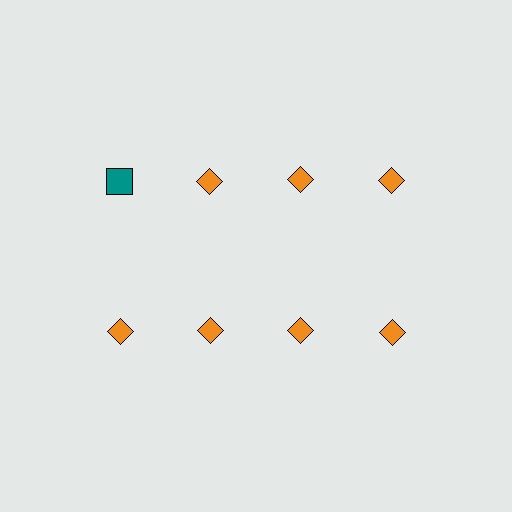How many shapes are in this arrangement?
There are 8 shapes arranged in a grid pattern.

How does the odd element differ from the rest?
It differs in both color (teal instead of orange) and shape (square instead of diamond).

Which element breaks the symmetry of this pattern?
The teal square in the top row, leftmost column breaks the symmetry. All other shapes are orange diamonds.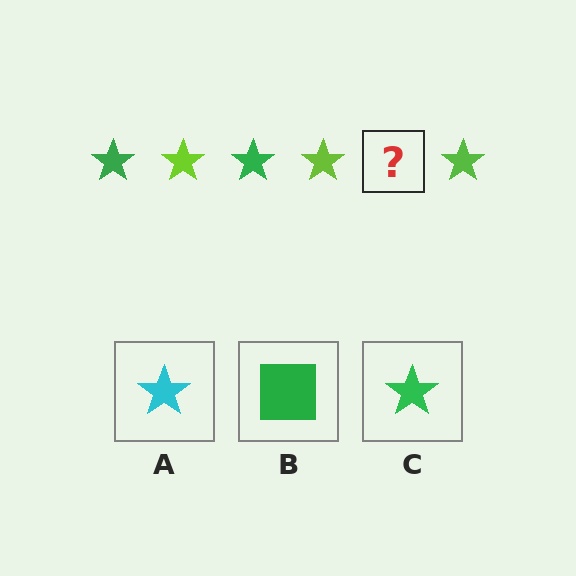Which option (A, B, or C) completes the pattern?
C.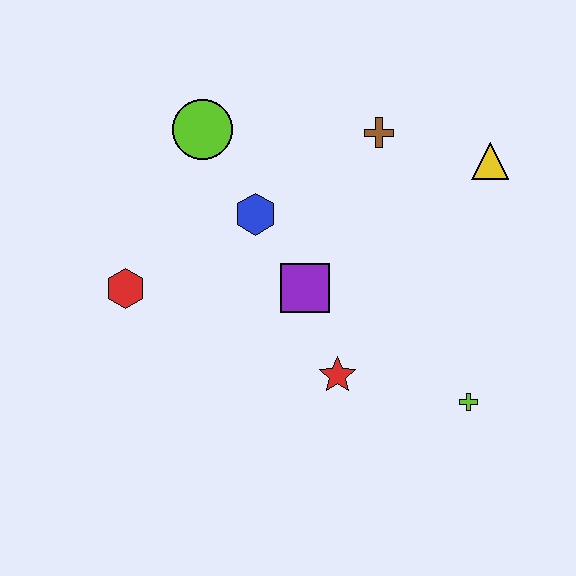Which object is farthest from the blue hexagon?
The lime cross is farthest from the blue hexagon.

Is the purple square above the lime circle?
No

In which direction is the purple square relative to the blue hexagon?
The purple square is below the blue hexagon.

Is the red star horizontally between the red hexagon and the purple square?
No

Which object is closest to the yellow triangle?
The brown cross is closest to the yellow triangle.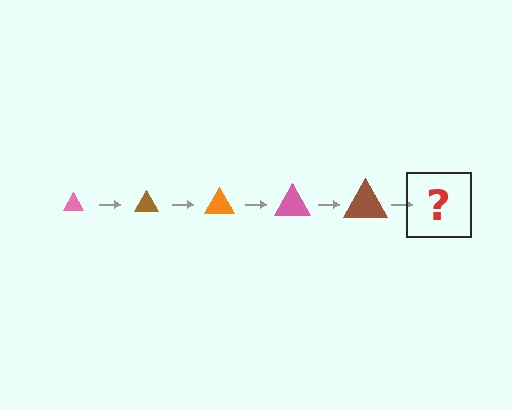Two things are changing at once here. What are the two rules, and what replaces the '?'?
The two rules are that the triangle grows larger each step and the color cycles through pink, brown, and orange. The '?' should be an orange triangle, larger than the previous one.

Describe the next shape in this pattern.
It should be an orange triangle, larger than the previous one.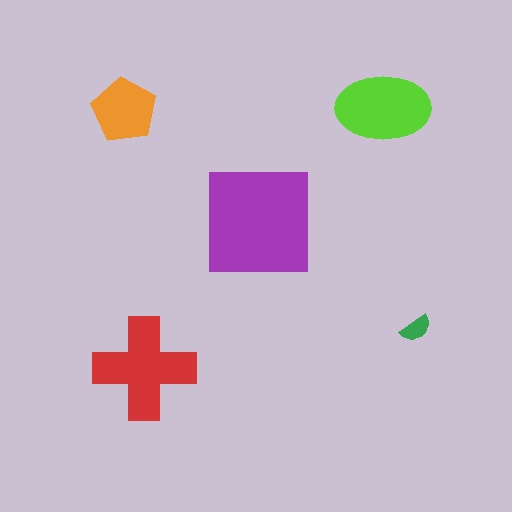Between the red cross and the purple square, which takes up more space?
The purple square.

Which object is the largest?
The purple square.